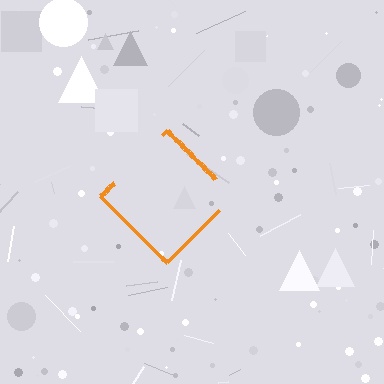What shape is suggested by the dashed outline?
The dashed outline suggests a diamond.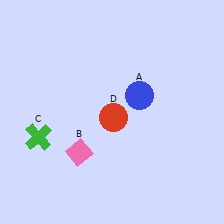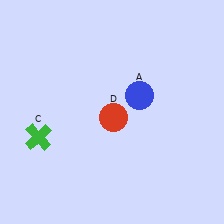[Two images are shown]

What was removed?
The pink diamond (B) was removed in Image 2.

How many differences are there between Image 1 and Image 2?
There is 1 difference between the two images.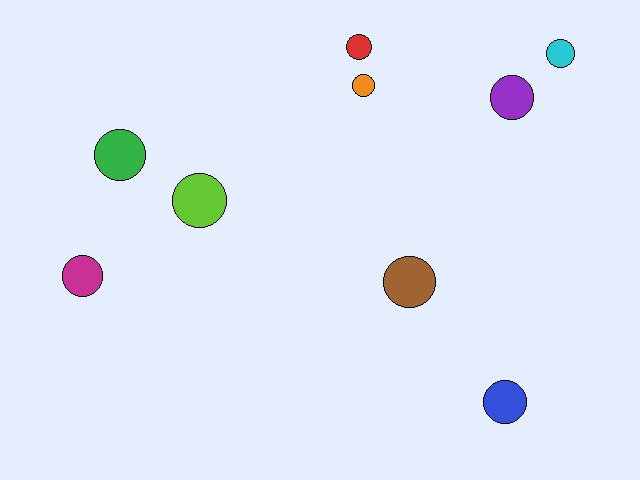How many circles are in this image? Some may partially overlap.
There are 9 circles.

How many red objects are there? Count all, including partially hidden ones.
There is 1 red object.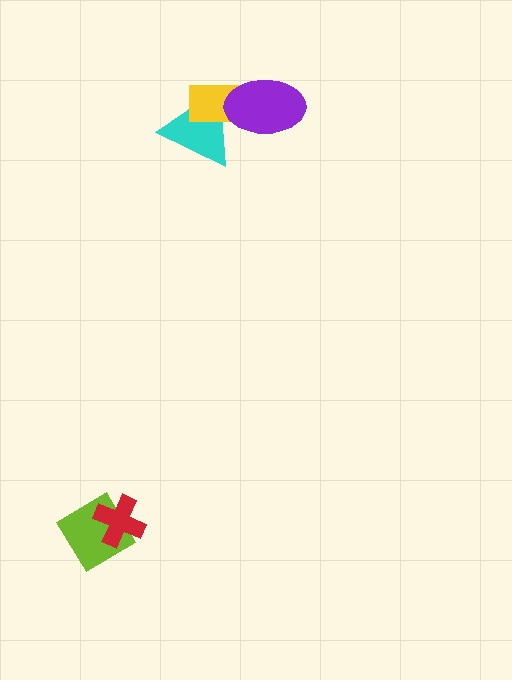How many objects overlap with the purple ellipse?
2 objects overlap with the purple ellipse.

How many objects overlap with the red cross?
1 object overlaps with the red cross.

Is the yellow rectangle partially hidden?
Yes, it is partially covered by another shape.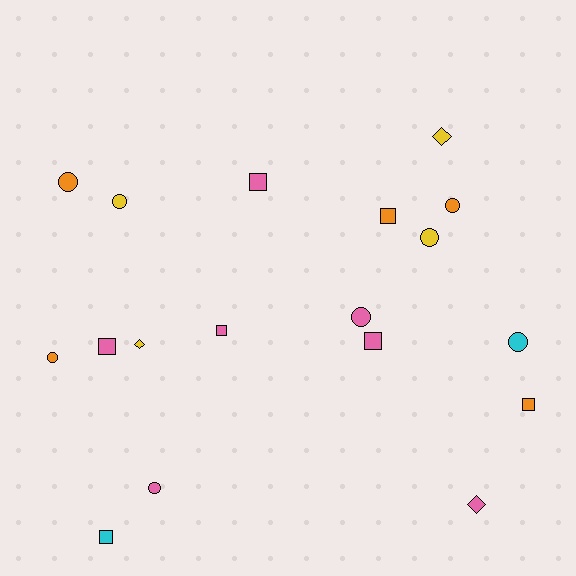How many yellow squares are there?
There are no yellow squares.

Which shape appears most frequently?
Circle, with 8 objects.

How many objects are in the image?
There are 18 objects.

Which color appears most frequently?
Pink, with 7 objects.